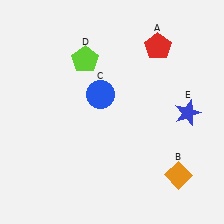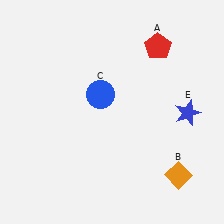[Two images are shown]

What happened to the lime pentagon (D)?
The lime pentagon (D) was removed in Image 2. It was in the top-left area of Image 1.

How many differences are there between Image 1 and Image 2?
There is 1 difference between the two images.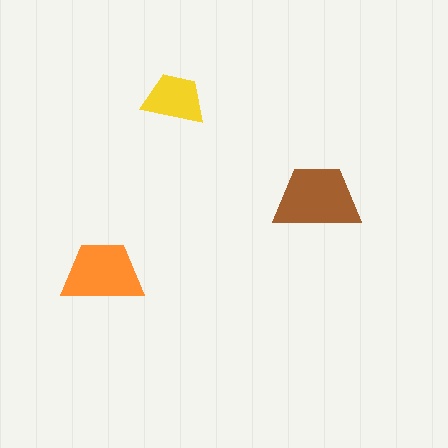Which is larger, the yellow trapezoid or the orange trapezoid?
The orange one.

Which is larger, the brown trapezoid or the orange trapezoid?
The brown one.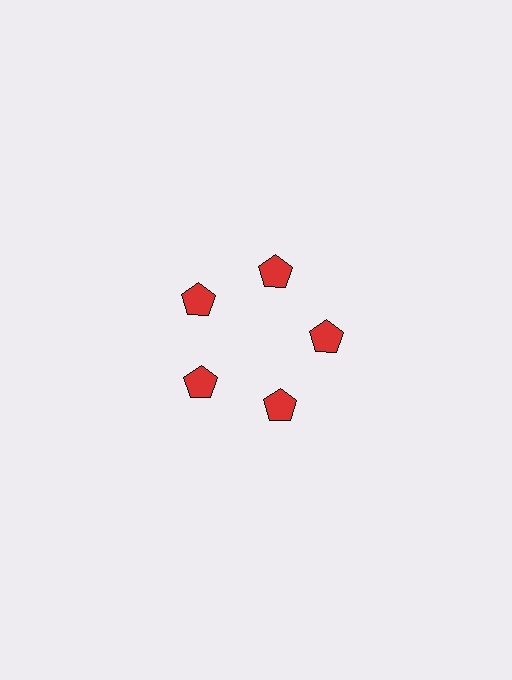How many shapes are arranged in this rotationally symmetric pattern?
There are 5 shapes, arranged in 5 groups of 1.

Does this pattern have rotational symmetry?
Yes, this pattern has 5-fold rotational symmetry. It looks the same after rotating 72 degrees around the center.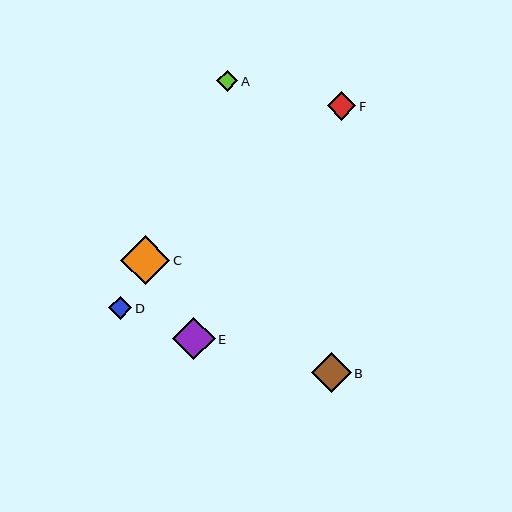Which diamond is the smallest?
Diamond A is the smallest with a size of approximately 21 pixels.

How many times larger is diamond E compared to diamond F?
Diamond E is approximately 1.5 times the size of diamond F.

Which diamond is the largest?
Diamond C is the largest with a size of approximately 49 pixels.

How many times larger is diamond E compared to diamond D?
Diamond E is approximately 1.8 times the size of diamond D.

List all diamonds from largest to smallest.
From largest to smallest: C, E, B, F, D, A.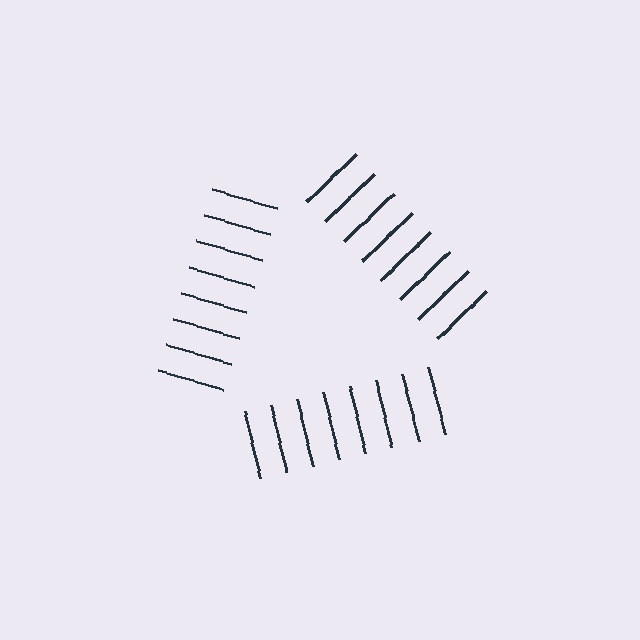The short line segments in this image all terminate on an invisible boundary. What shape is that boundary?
An illusory triangle — the line segments terminate on its edges but no continuous stroke is drawn.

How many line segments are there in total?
24 — 8 along each of the 3 edges.